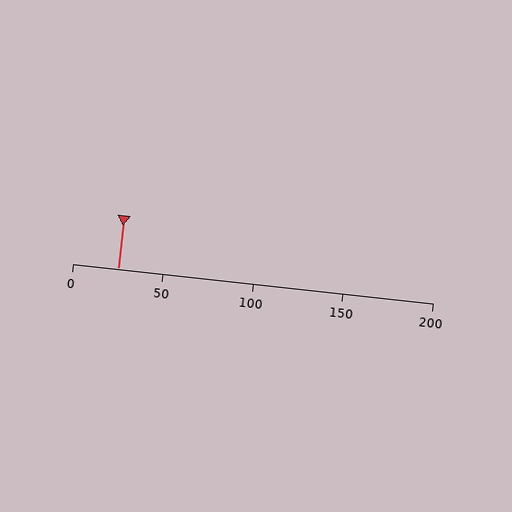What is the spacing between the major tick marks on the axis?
The major ticks are spaced 50 apart.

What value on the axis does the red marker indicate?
The marker indicates approximately 25.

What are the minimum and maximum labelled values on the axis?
The axis runs from 0 to 200.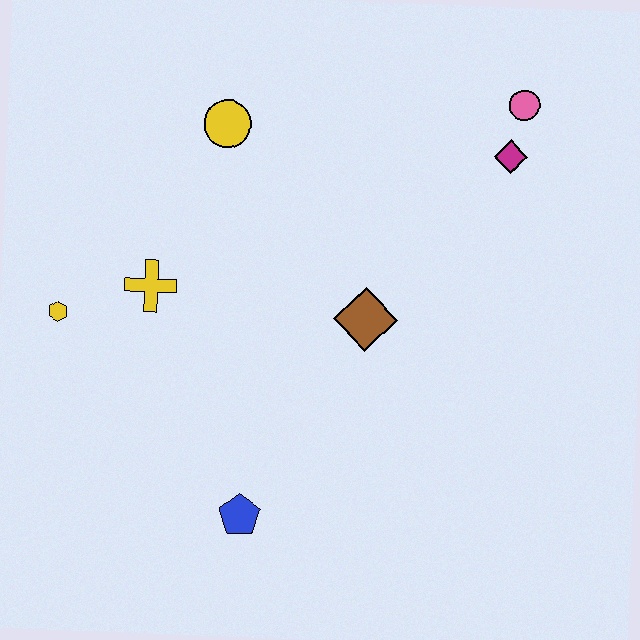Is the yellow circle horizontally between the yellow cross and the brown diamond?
Yes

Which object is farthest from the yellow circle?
The blue pentagon is farthest from the yellow circle.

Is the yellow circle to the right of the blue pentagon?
No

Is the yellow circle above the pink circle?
No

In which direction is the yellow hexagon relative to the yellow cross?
The yellow hexagon is to the left of the yellow cross.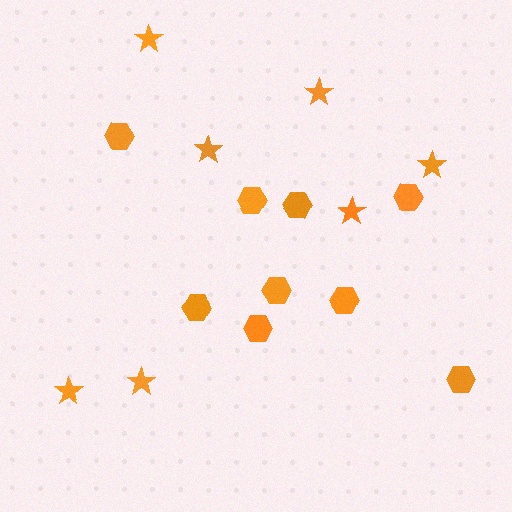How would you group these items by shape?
There are 2 groups: one group of stars (7) and one group of hexagons (9).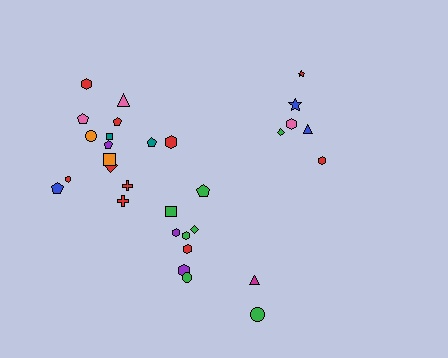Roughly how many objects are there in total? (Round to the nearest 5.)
Roughly 30 objects in total.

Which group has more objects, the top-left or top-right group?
The top-left group.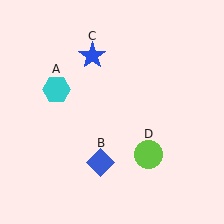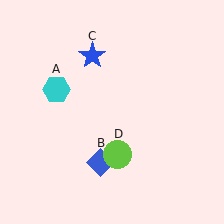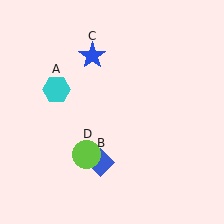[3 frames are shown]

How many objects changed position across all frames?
1 object changed position: lime circle (object D).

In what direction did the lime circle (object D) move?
The lime circle (object D) moved left.